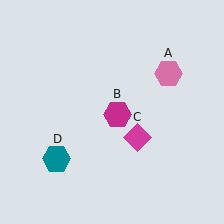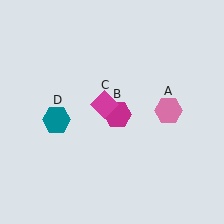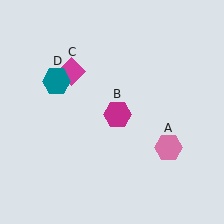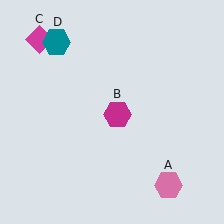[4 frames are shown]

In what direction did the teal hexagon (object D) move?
The teal hexagon (object D) moved up.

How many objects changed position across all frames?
3 objects changed position: pink hexagon (object A), magenta diamond (object C), teal hexagon (object D).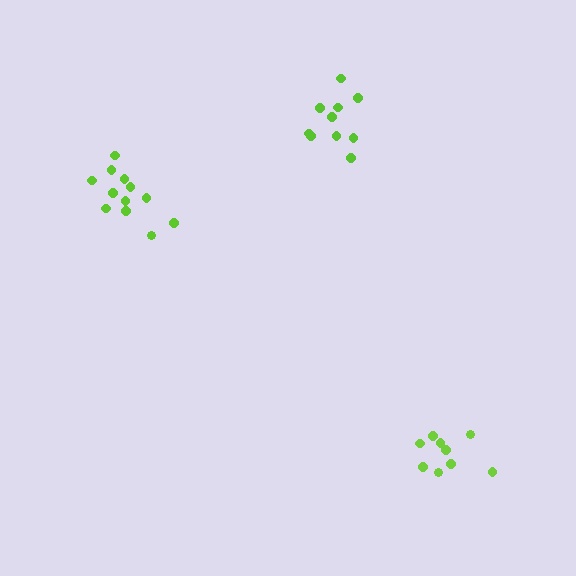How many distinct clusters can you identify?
There are 3 distinct clusters.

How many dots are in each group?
Group 1: 12 dots, Group 2: 10 dots, Group 3: 9 dots (31 total).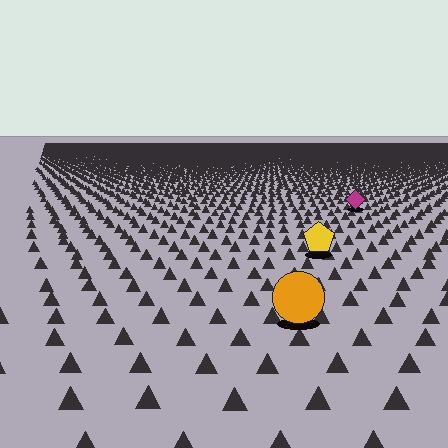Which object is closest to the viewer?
The orange circle is closest. The texture marks near it are larger and more spread out.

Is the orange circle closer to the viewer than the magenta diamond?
Yes. The orange circle is closer — you can tell from the texture gradient: the ground texture is coarser near it.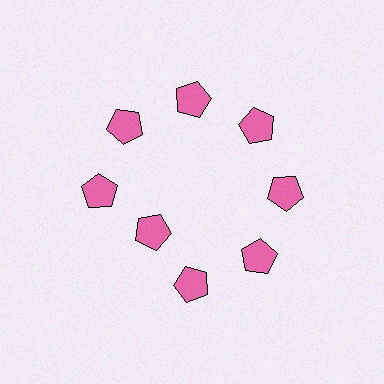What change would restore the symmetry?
The symmetry would be restored by moving it outward, back onto the ring so that all 8 pentagons sit at equal angles and equal distance from the center.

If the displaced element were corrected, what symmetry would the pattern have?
It would have 8-fold rotational symmetry — the pattern would map onto itself every 45 degrees.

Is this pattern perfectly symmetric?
No. The 8 pink pentagons are arranged in a ring, but one element near the 8 o'clock position is pulled inward toward the center, breaking the 8-fold rotational symmetry.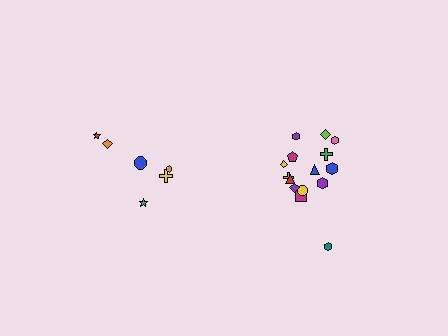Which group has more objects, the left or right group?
The right group.